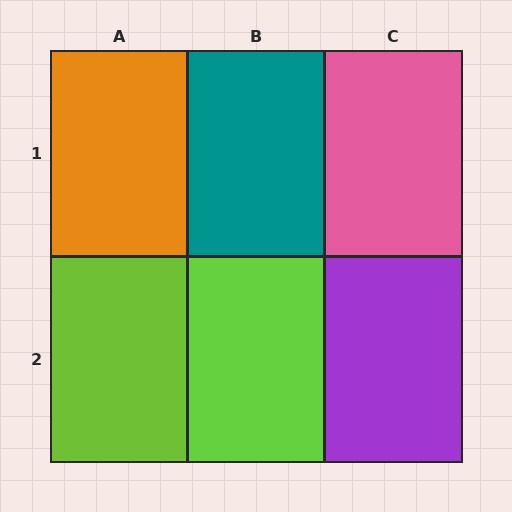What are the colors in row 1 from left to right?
Orange, teal, pink.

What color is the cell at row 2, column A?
Lime.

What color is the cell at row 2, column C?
Purple.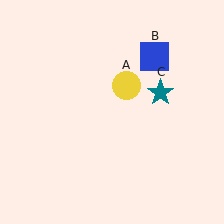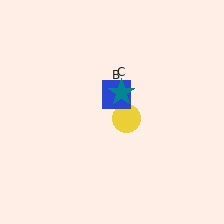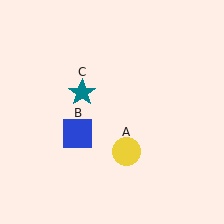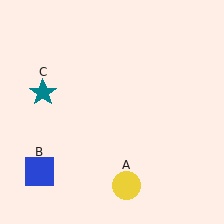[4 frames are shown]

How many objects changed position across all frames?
3 objects changed position: yellow circle (object A), blue square (object B), teal star (object C).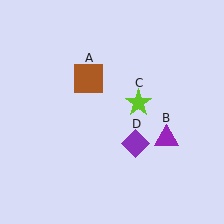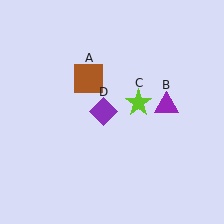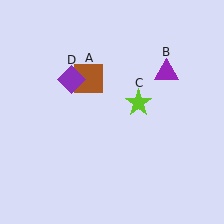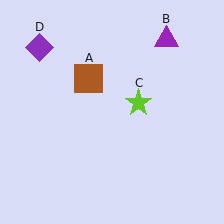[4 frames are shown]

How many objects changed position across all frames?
2 objects changed position: purple triangle (object B), purple diamond (object D).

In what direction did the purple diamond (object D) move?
The purple diamond (object D) moved up and to the left.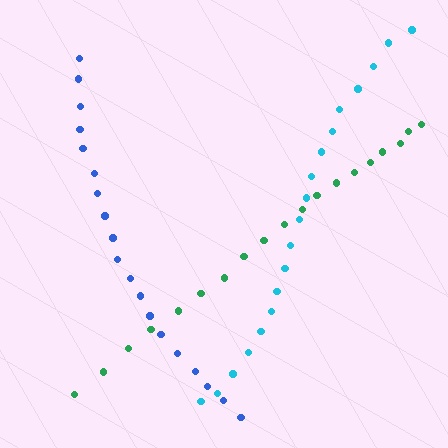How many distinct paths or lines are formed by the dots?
There are 3 distinct paths.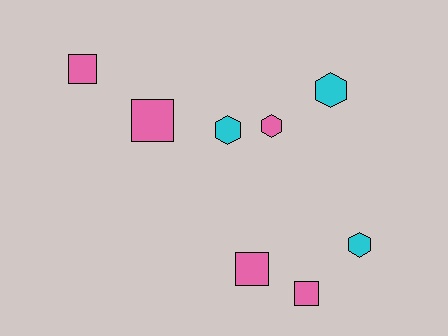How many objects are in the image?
There are 8 objects.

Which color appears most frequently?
Pink, with 5 objects.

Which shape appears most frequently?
Square, with 4 objects.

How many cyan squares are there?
There are no cyan squares.